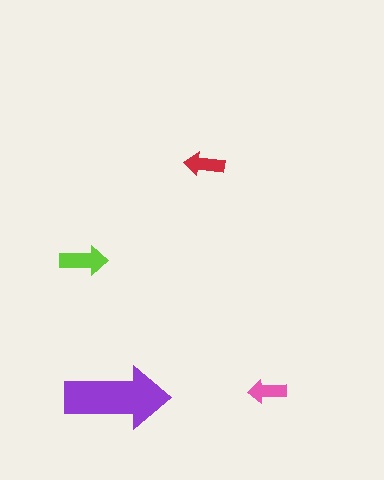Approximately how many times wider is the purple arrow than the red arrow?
About 2.5 times wider.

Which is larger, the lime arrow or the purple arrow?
The purple one.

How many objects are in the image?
There are 4 objects in the image.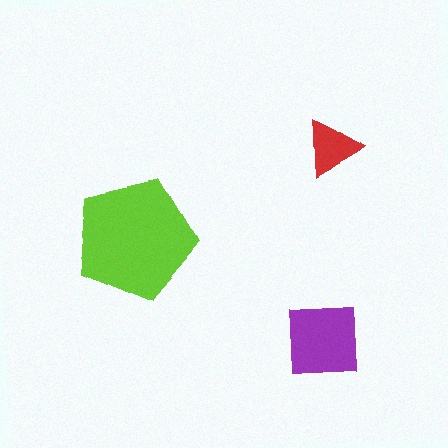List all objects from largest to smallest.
The lime pentagon, the purple square, the red triangle.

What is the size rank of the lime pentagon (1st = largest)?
1st.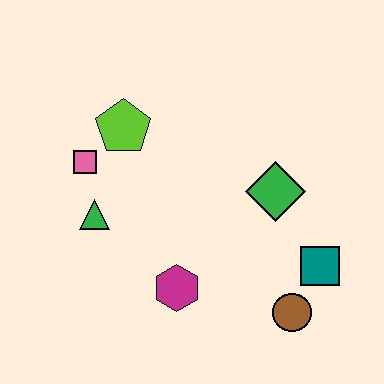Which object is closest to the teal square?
The brown circle is closest to the teal square.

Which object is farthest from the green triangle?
The teal square is farthest from the green triangle.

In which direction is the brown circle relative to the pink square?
The brown circle is to the right of the pink square.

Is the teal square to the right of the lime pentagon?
Yes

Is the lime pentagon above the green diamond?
Yes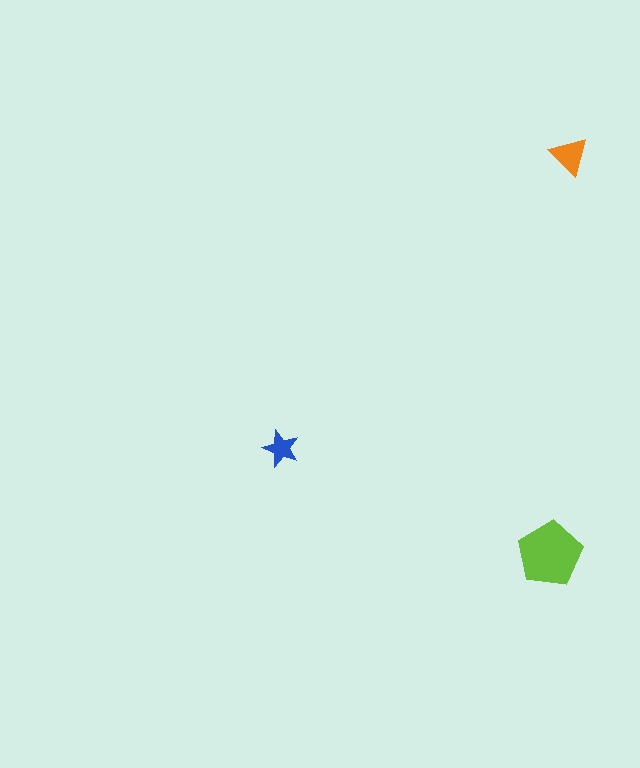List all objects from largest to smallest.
The lime pentagon, the orange triangle, the blue star.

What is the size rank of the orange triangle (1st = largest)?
2nd.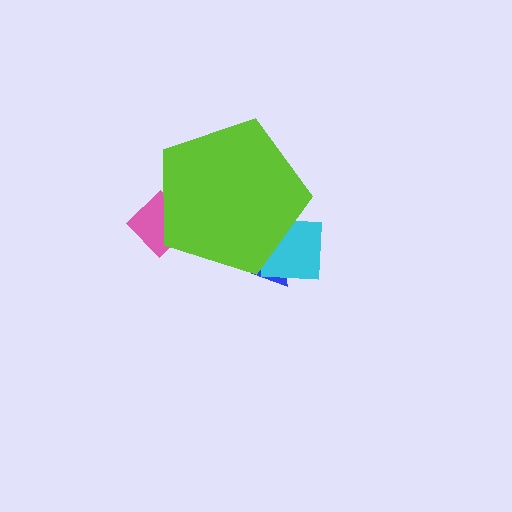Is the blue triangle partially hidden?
Yes, the blue triangle is partially hidden behind the lime pentagon.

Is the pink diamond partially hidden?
Yes, the pink diamond is partially hidden behind the lime pentagon.